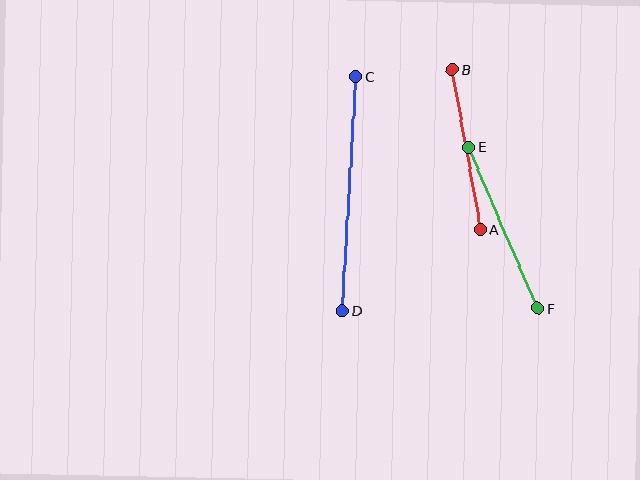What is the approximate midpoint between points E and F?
The midpoint is at approximately (503, 228) pixels.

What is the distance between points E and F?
The distance is approximately 175 pixels.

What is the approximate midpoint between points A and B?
The midpoint is at approximately (466, 150) pixels.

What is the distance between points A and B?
The distance is approximately 163 pixels.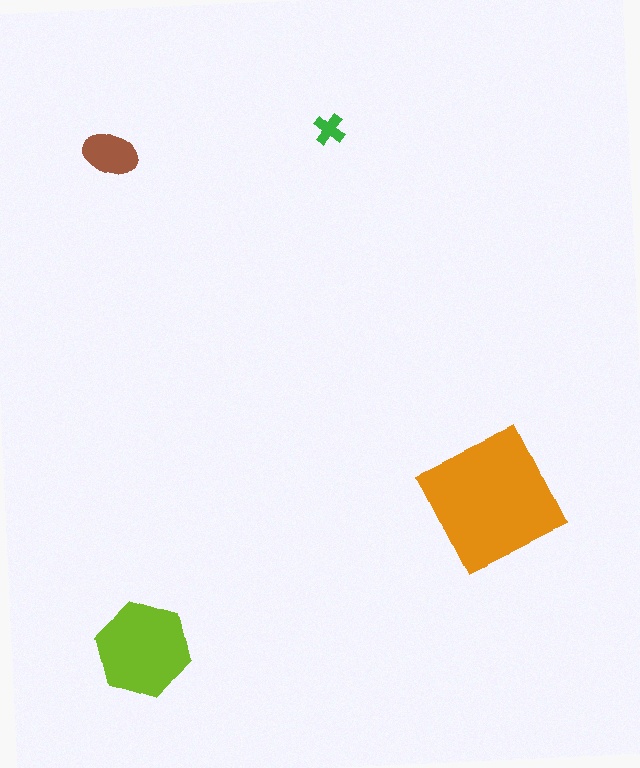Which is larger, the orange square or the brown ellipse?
The orange square.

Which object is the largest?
The orange square.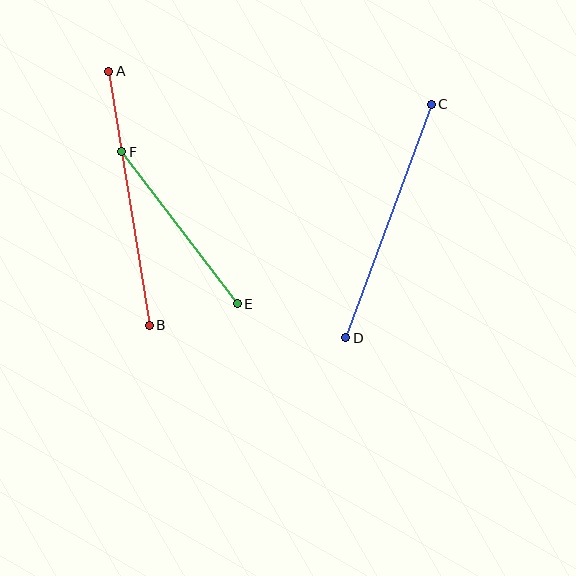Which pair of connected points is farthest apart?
Points A and B are farthest apart.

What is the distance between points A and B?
The distance is approximately 257 pixels.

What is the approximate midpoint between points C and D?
The midpoint is at approximately (389, 221) pixels.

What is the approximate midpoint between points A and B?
The midpoint is at approximately (129, 198) pixels.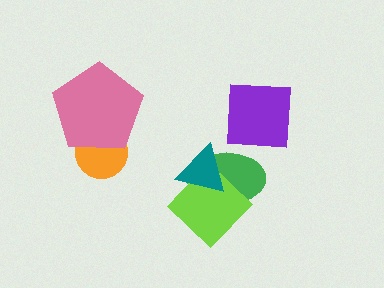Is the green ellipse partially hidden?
Yes, it is partially covered by another shape.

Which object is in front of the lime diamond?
The teal triangle is in front of the lime diamond.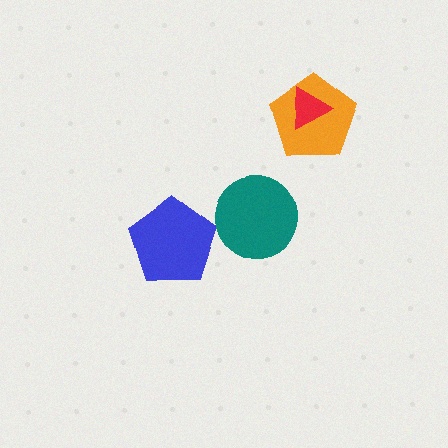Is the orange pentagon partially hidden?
Yes, it is partially covered by another shape.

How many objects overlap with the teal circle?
0 objects overlap with the teal circle.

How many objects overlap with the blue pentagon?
0 objects overlap with the blue pentagon.